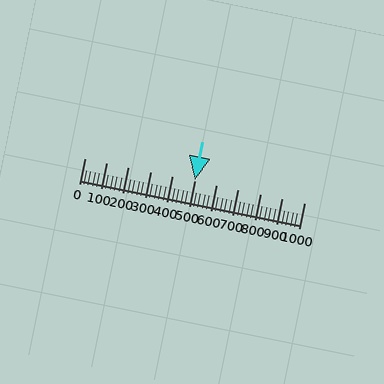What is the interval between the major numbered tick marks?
The major tick marks are spaced 100 units apart.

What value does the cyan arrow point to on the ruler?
The cyan arrow points to approximately 503.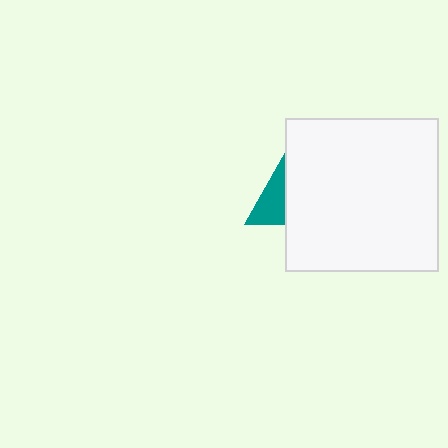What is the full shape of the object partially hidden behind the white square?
The partially hidden object is a teal triangle.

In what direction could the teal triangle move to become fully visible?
The teal triangle could move left. That would shift it out from behind the white square entirely.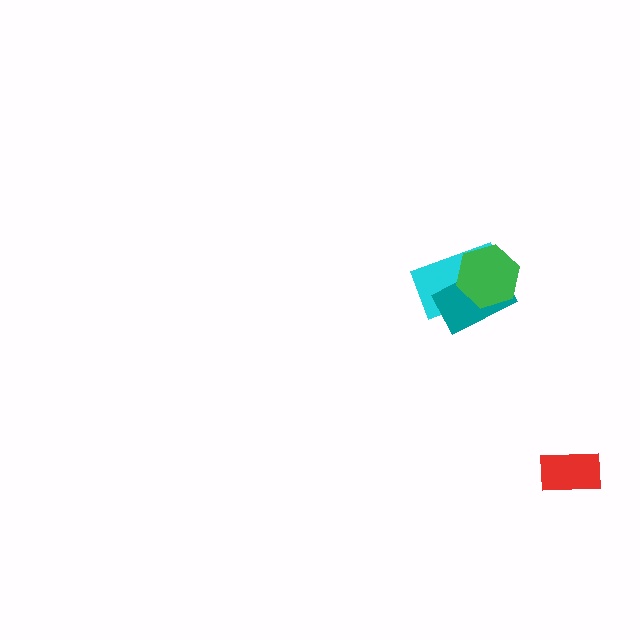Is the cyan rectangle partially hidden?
Yes, it is partially covered by another shape.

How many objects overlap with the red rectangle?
0 objects overlap with the red rectangle.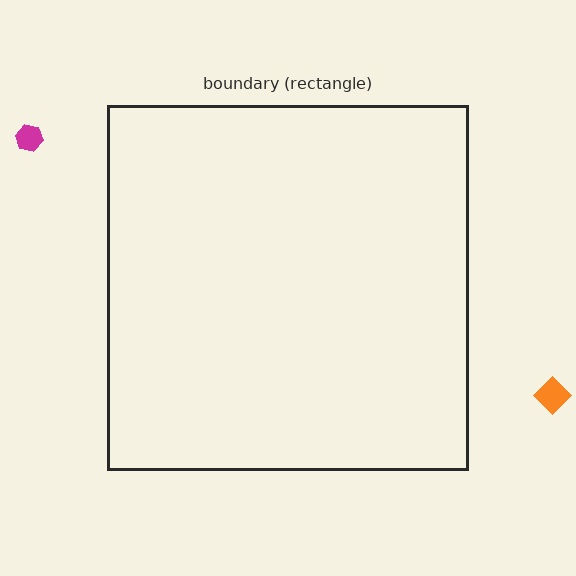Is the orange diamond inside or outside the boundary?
Outside.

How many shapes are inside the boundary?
0 inside, 2 outside.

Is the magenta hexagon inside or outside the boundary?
Outside.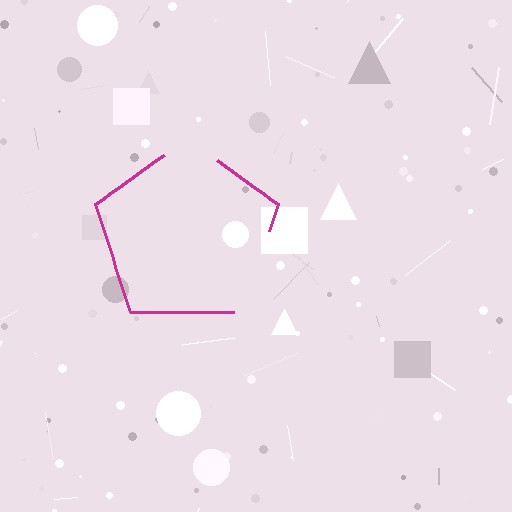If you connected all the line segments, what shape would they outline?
They would outline a pentagon.